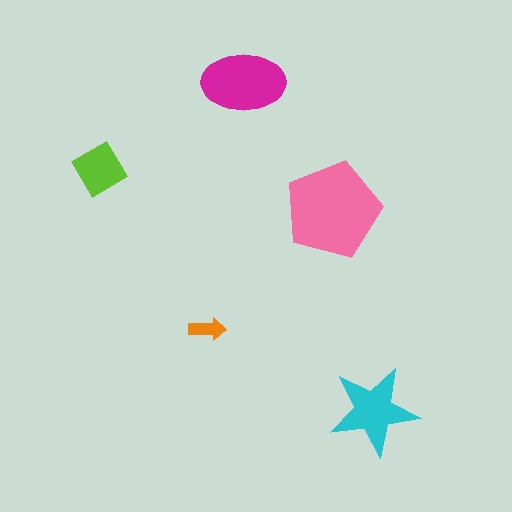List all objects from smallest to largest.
The orange arrow, the lime diamond, the cyan star, the magenta ellipse, the pink pentagon.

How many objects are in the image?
There are 5 objects in the image.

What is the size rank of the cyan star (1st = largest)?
3rd.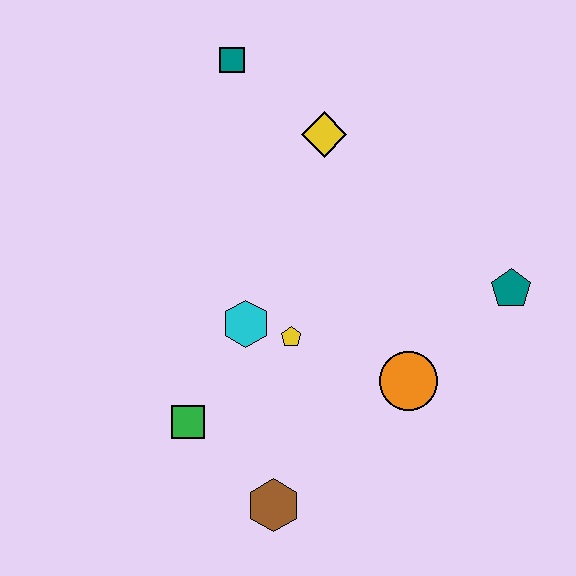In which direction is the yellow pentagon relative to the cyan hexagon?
The yellow pentagon is to the right of the cyan hexagon.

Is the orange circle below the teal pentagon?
Yes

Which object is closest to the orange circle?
The yellow pentagon is closest to the orange circle.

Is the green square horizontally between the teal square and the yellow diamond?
No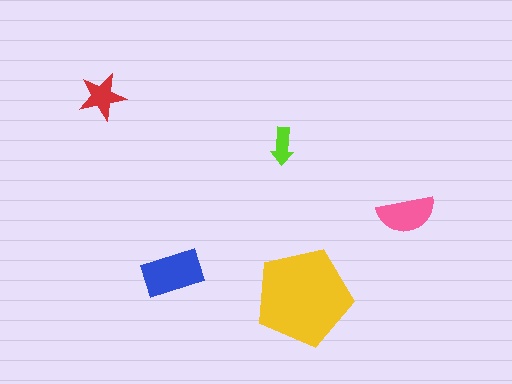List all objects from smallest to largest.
The lime arrow, the red star, the pink semicircle, the blue rectangle, the yellow pentagon.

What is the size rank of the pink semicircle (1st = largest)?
3rd.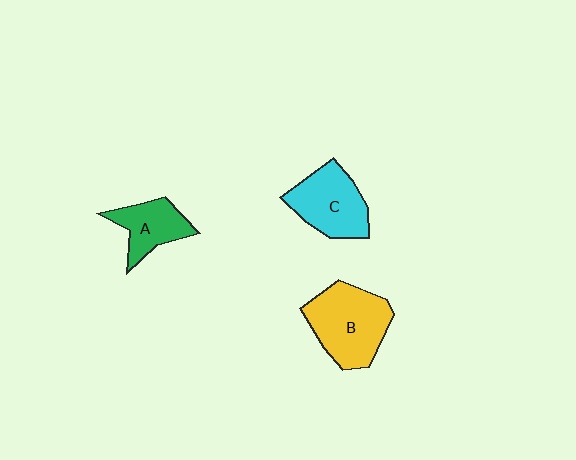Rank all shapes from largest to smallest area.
From largest to smallest: B (yellow), C (cyan), A (green).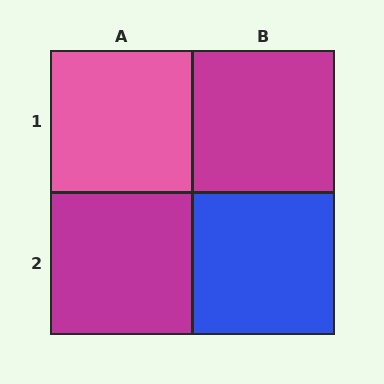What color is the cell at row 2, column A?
Magenta.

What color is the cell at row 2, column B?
Blue.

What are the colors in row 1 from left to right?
Pink, magenta.